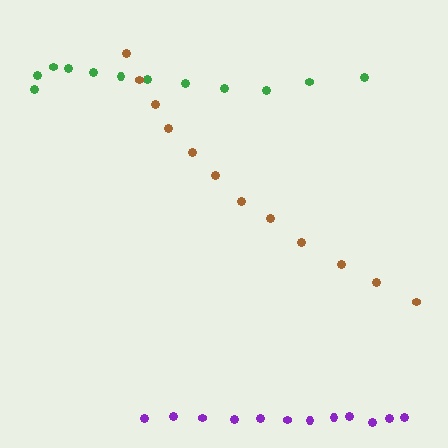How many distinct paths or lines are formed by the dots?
There are 3 distinct paths.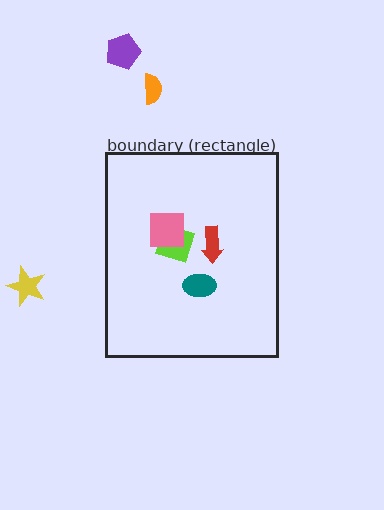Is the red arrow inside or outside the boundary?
Inside.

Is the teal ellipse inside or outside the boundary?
Inside.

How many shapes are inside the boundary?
4 inside, 3 outside.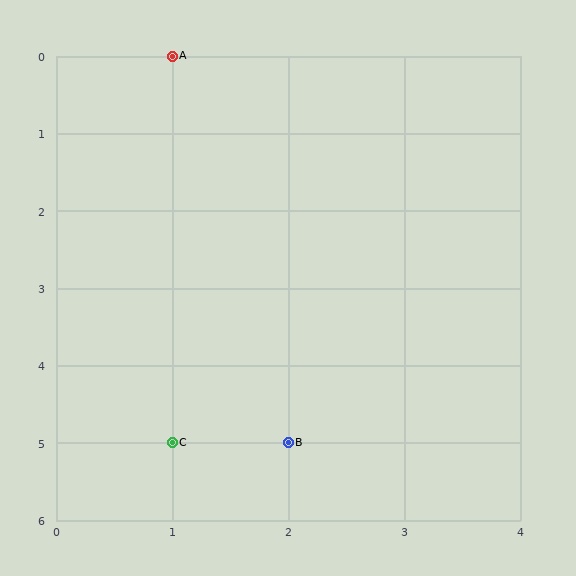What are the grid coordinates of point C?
Point C is at grid coordinates (1, 5).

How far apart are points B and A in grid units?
Points B and A are 1 column and 5 rows apart (about 5.1 grid units diagonally).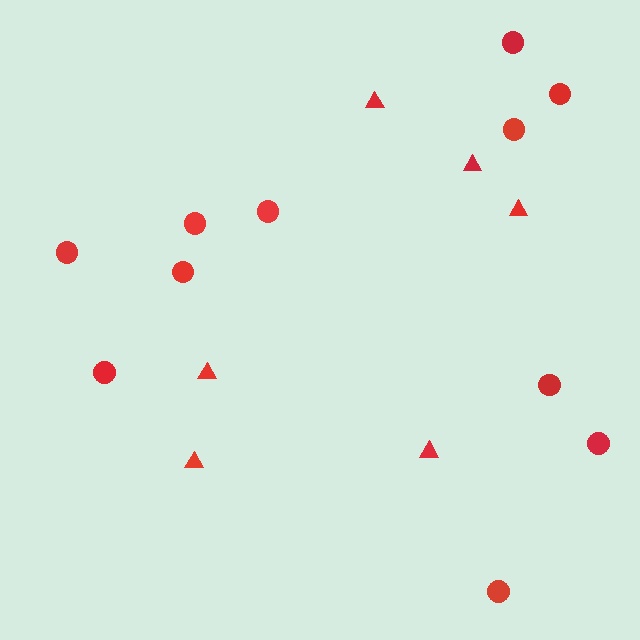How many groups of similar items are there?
There are 2 groups: one group of circles (11) and one group of triangles (6).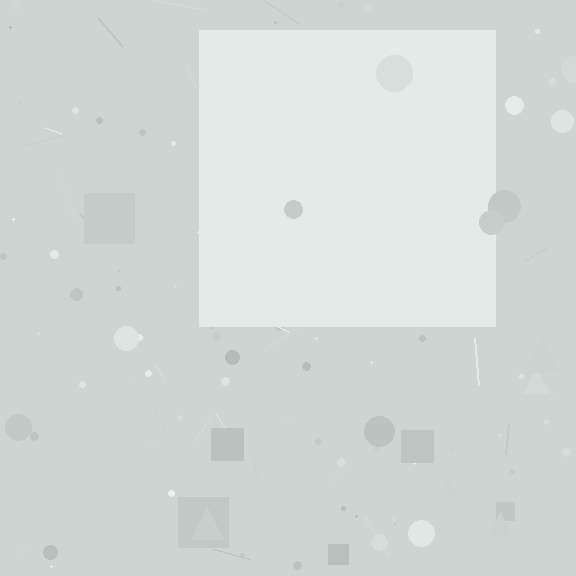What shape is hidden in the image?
A square is hidden in the image.